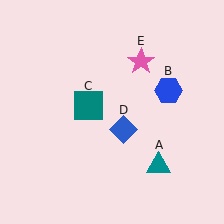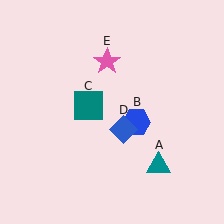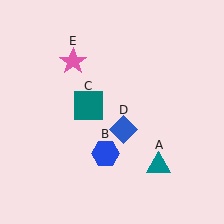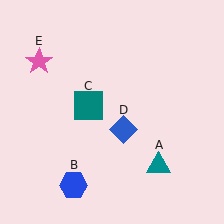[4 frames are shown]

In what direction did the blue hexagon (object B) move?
The blue hexagon (object B) moved down and to the left.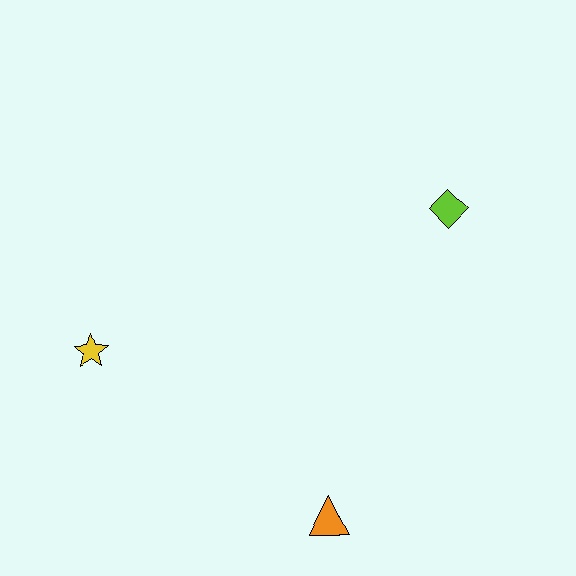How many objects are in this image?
There are 3 objects.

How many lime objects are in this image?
There is 1 lime object.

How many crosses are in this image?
There are no crosses.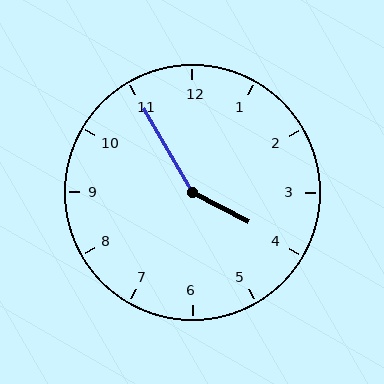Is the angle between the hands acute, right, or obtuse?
It is obtuse.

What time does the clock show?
3:55.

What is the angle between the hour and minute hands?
Approximately 148 degrees.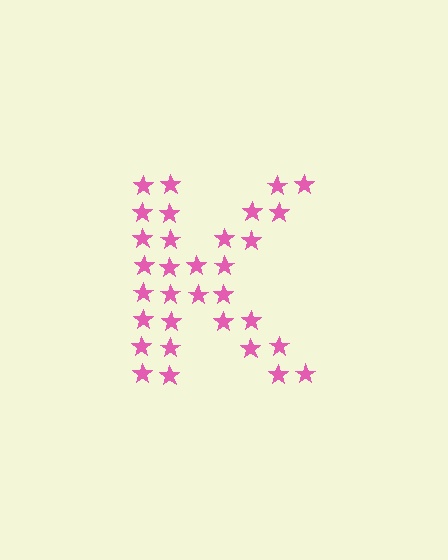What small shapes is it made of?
It is made of small stars.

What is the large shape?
The large shape is the letter K.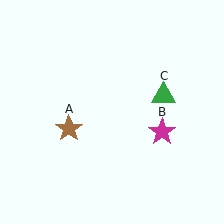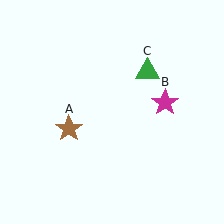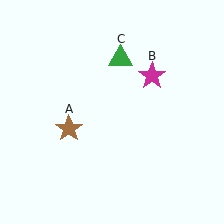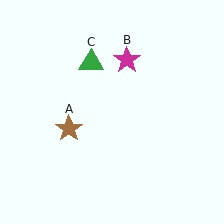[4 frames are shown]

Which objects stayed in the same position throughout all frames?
Brown star (object A) remained stationary.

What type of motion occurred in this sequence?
The magenta star (object B), green triangle (object C) rotated counterclockwise around the center of the scene.